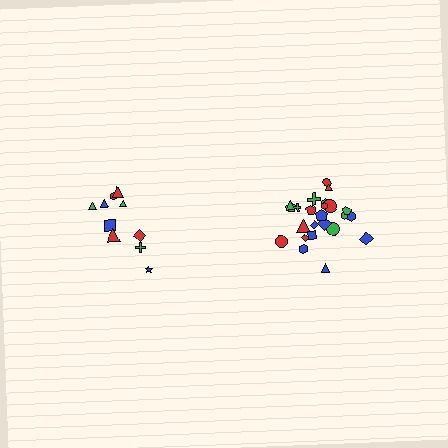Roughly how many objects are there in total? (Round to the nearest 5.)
Roughly 35 objects in total.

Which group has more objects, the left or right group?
The right group.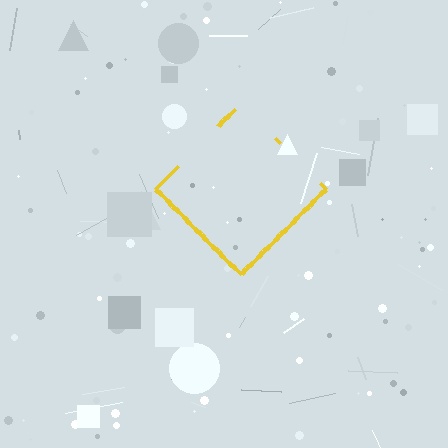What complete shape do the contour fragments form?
The contour fragments form a diamond.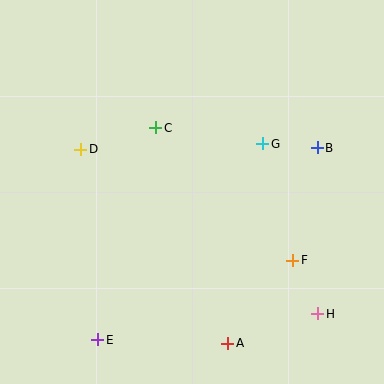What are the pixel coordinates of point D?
Point D is at (81, 149).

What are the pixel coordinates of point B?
Point B is at (317, 148).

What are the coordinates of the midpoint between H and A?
The midpoint between H and A is at (273, 328).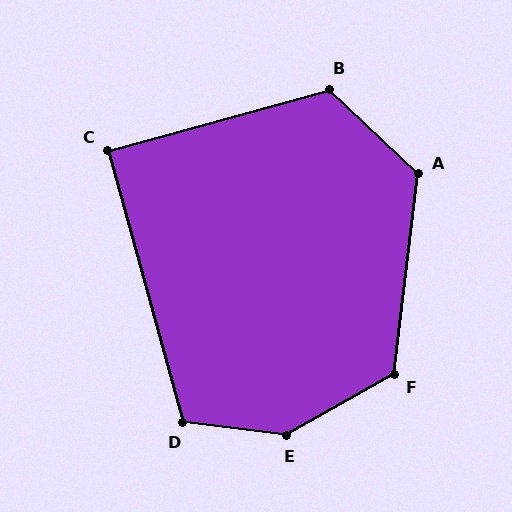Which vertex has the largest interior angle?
E, at approximately 143 degrees.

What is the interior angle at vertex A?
Approximately 127 degrees (obtuse).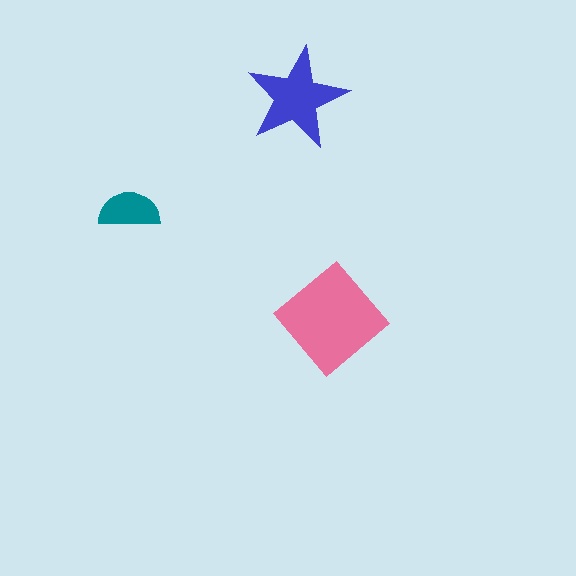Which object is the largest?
The pink diamond.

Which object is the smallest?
The teal semicircle.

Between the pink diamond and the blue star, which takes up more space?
The pink diamond.